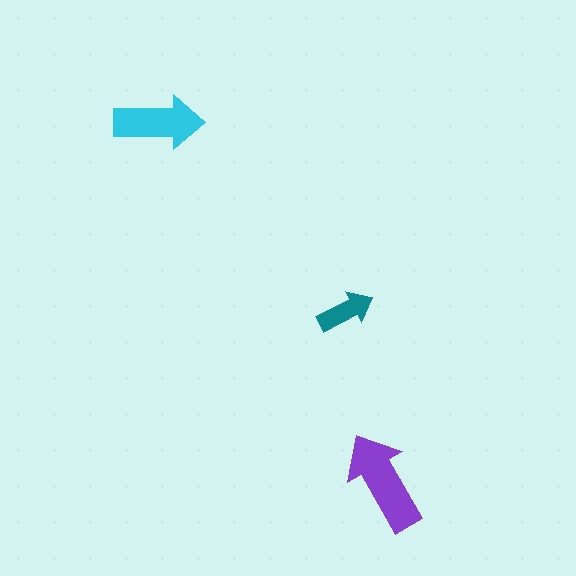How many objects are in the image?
There are 3 objects in the image.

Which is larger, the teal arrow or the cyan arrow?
The cyan one.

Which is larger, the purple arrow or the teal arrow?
The purple one.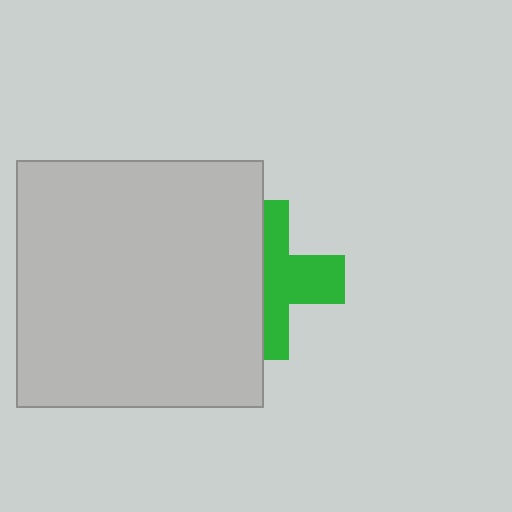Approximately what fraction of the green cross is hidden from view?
Roughly 48% of the green cross is hidden behind the light gray square.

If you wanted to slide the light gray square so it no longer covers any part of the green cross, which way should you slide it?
Slide it left — that is the most direct way to separate the two shapes.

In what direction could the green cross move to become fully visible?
The green cross could move right. That would shift it out from behind the light gray square entirely.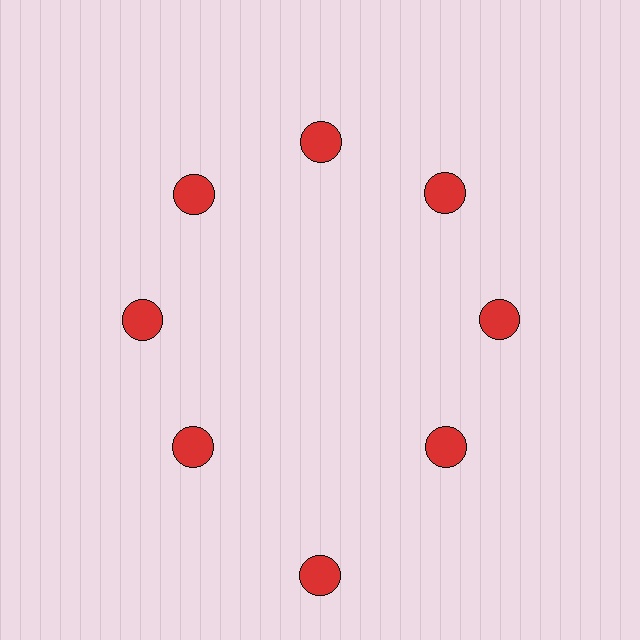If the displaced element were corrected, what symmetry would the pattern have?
It would have 8-fold rotational symmetry — the pattern would map onto itself every 45 degrees.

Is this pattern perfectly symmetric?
No. The 8 red circles are arranged in a ring, but one element near the 6 o'clock position is pushed outward from the center, breaking the 8-fold rotational symmetry.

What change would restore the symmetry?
The symmetry would be restored by moving it inward, back onto the ring so that all 8 circles sit at equal angles and equal distance from the center.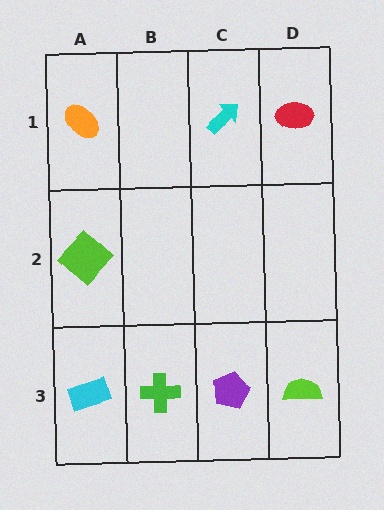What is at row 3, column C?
A purple pentagon.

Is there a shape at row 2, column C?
No, that cell is empty.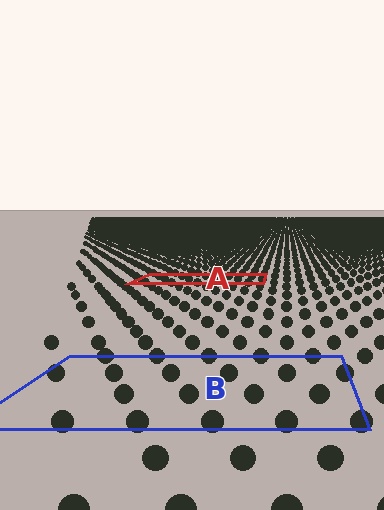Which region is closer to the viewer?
Region B is closer. The texture elements there are larger and more spread out.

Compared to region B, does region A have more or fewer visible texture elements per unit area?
Region A has more texture elements per unit area — they are packed more densely because it is farther away.